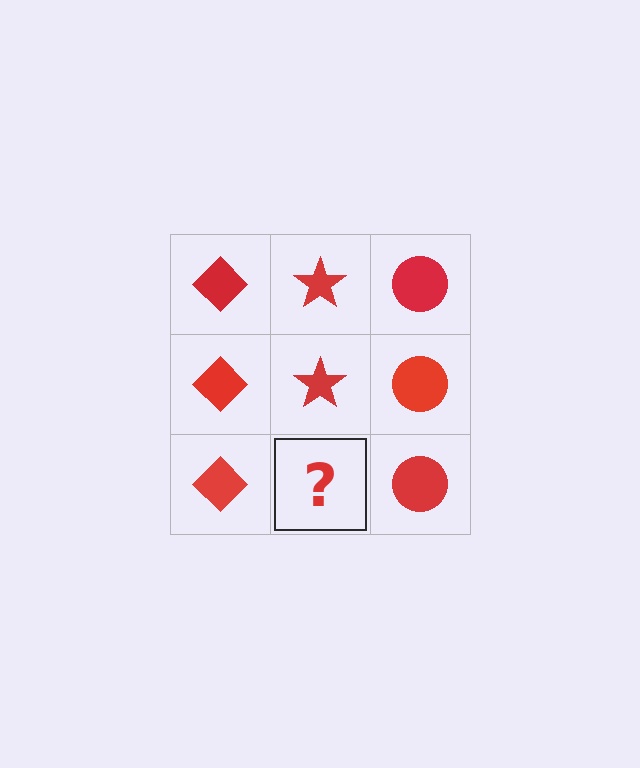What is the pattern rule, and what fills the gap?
The rule is that each column has a consistent shape. The gap should be filled with a red star.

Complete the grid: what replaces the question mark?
The question mark should be replaced with a red star.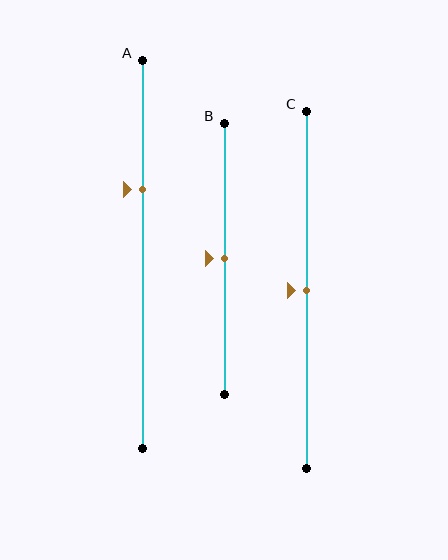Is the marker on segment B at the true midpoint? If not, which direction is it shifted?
Yes, the marker on segment B is at the true midpoint.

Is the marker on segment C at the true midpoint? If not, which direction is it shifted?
Yes, the marker on segment C is at the true midpoint.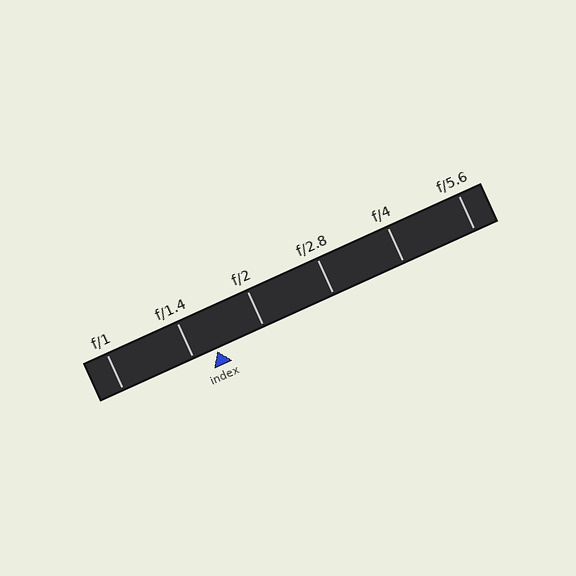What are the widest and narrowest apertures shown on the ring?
The widest aperture shown is f/1 and the narrowest is f/5.6.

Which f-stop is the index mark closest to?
The index mark is closest to f/1.4.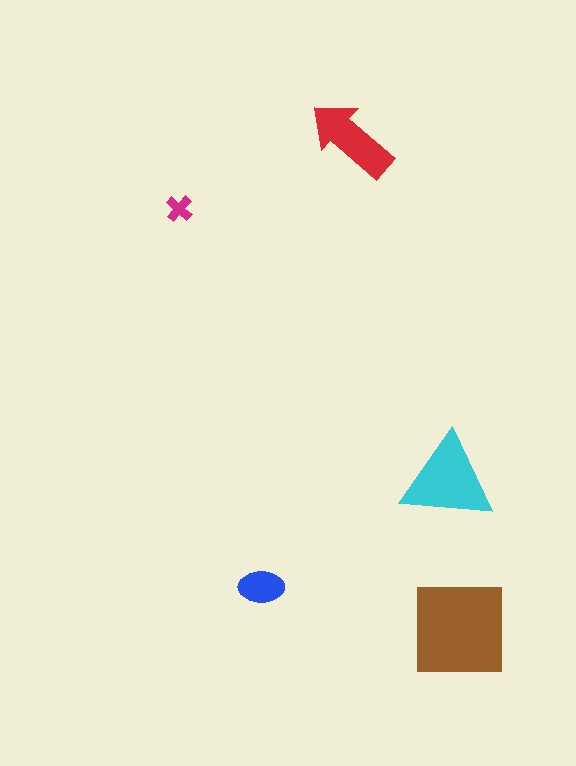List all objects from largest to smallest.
The brown square, the cyan triangle, the red arrow, the blue ellipse, the magenta cross.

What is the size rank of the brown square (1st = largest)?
1st.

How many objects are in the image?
There are 5 objects in the image.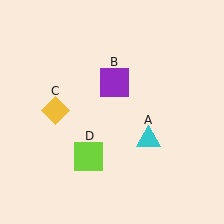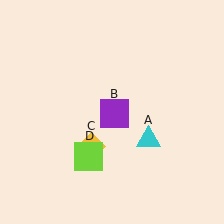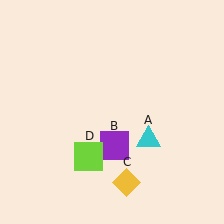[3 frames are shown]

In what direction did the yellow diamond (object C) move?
The yellow diamond (object C) moved down and to the right.